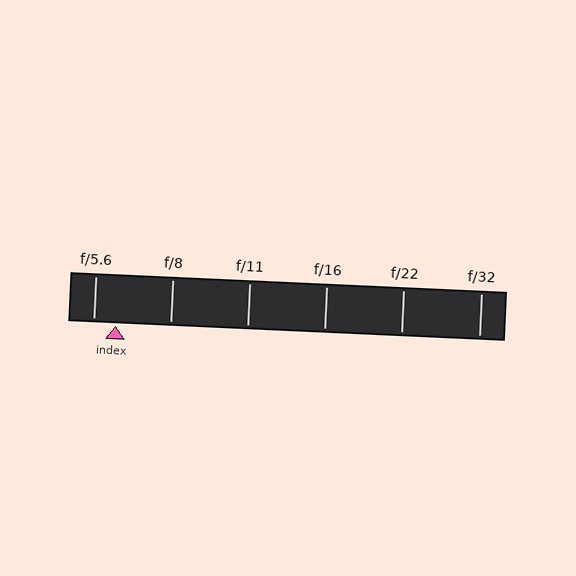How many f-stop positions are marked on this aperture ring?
There are 6 f-stop positions marked.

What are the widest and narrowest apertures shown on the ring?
The widest aperture shown is f/5.6 and the narrowest is f/32.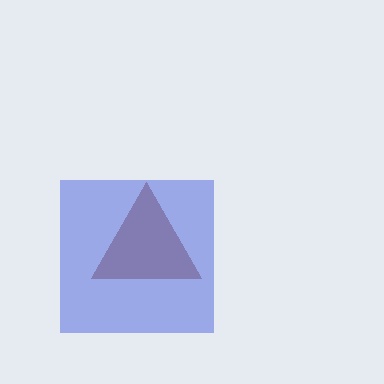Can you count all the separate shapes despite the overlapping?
Yes, there are 2 separate shapes.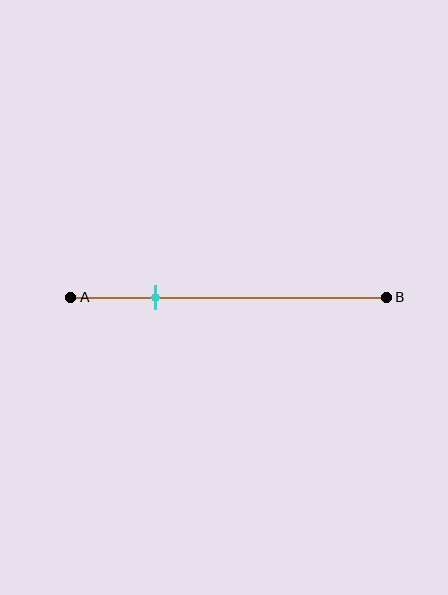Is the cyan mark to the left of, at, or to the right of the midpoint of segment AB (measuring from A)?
The cyan mark is to the left of the midpoint of segment AB.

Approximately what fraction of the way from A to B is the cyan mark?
The cyan mark is approximately 25% of the way from A to B.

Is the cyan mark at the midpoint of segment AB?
No, the mark is at about 25% from A, not at the 50% midpoint.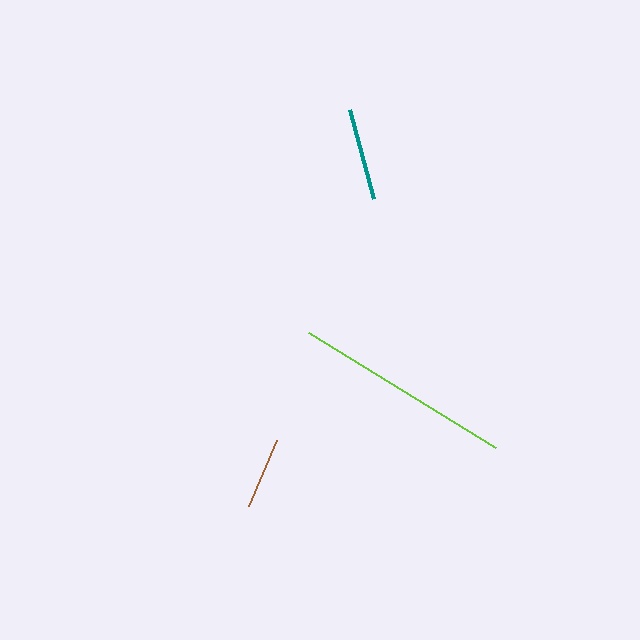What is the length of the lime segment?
The lime segment is approximately 219 pixels long.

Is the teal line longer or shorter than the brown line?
The teal line is longer than the brown line.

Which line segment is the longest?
The lime line is the longest at approximately 219 pixels.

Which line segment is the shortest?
The brown line is the shortest at approximately 72 pixels.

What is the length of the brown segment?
The brown segment is approximately 72 pixels long.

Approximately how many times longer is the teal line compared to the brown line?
The teal line is approximately 1.3 times the length of the brown line.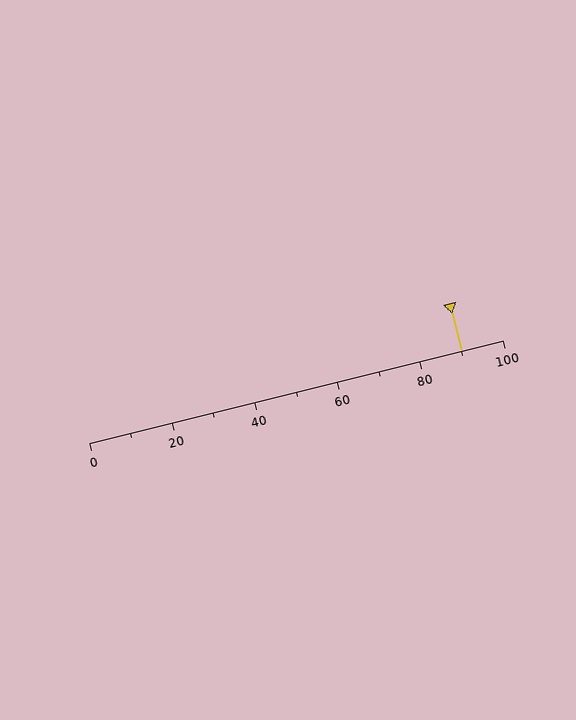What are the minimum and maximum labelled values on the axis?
The axis runs from 0 to 100.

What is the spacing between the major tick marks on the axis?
The major ticks are spaced 20 apart.